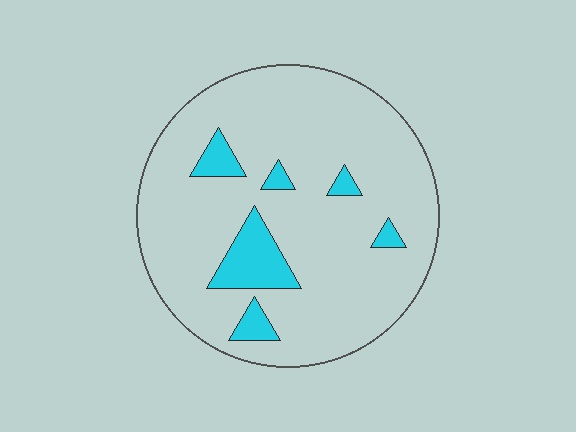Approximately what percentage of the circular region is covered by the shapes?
Approximately 10%.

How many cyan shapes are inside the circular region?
6.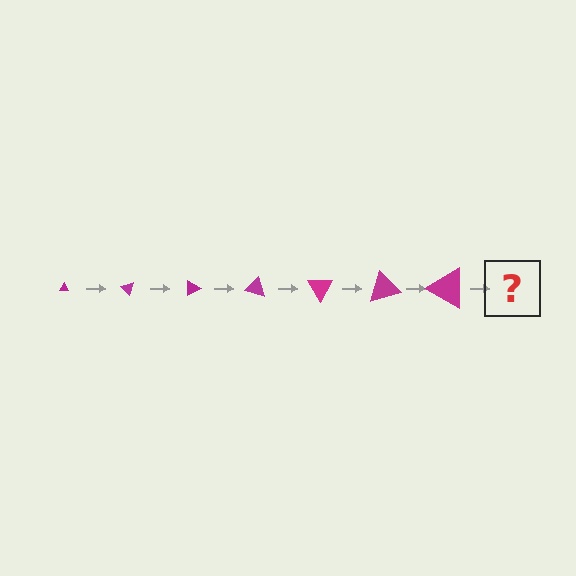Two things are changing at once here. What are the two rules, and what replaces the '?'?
The two rules are that the triangle grows larger each step and it rotates 45 degrees each step. The '?' should be a triangle, larger than the previous one and rotated 315 degrees from the start.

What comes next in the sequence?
The next element should be a triangle, larger than the previous one and rotated 315 degrees from the start.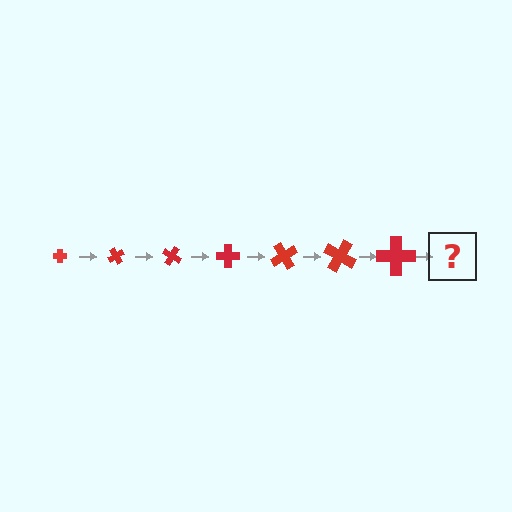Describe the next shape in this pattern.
It should be a cross, larger than the previous one and rotated 420 degrees from the start.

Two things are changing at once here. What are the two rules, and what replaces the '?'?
The two rules are that the cross grows larger each step and it rotates 60 degrees each step. The '?' should be a cross, larger than the previous one and rotated 420 degrees from the start.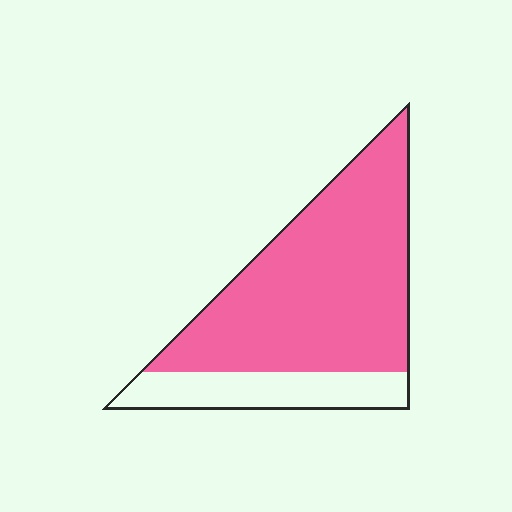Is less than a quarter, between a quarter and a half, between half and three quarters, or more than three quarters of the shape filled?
More than three quarters.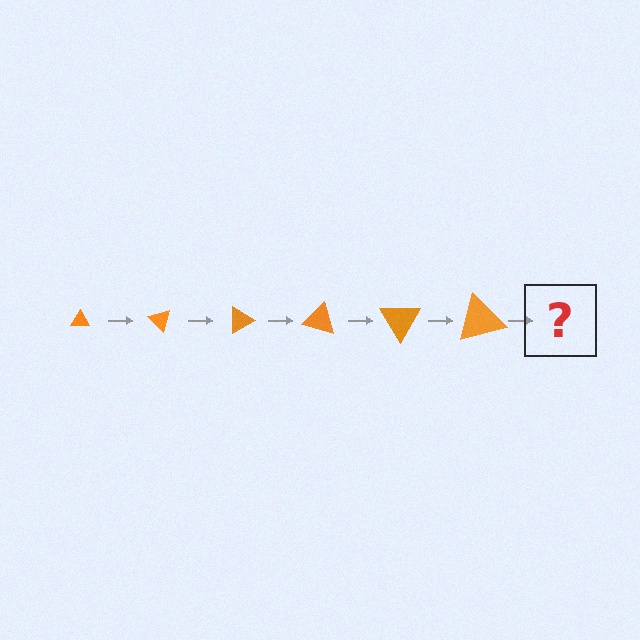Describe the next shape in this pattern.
It should be a triangle, larger than the previous one and rotated 270 degrees from the start.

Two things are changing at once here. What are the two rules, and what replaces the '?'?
The two rules are that the triangle grows larger each step and it rotates 45 degrees each step. The '?' should be a triangle, larger than the previous one and rotated 270 degrees from the start.